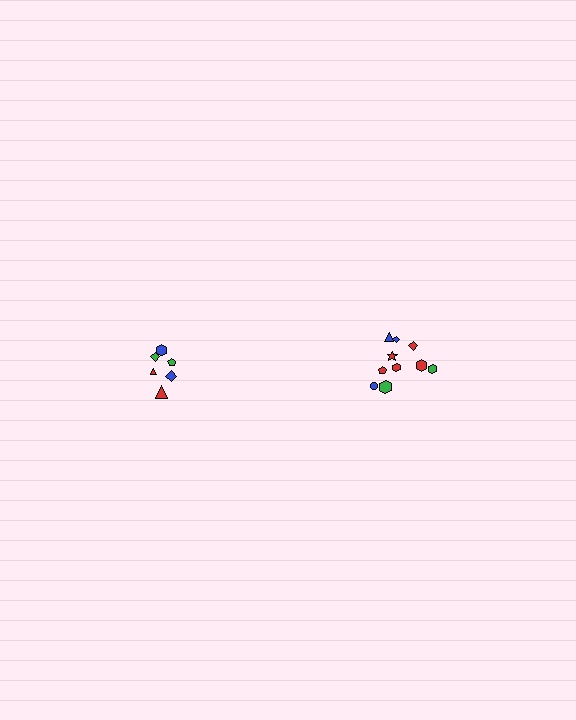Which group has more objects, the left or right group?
The right group.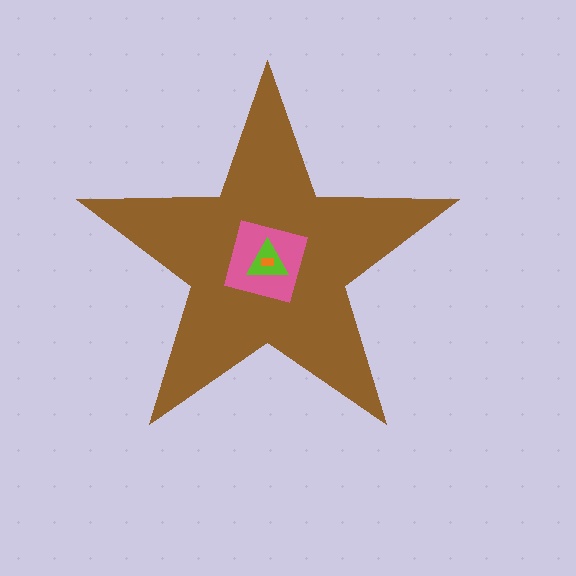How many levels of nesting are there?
4.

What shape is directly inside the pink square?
The lime triangle.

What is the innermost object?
The orange rectangle.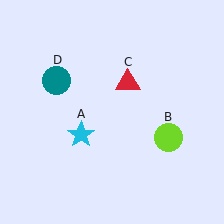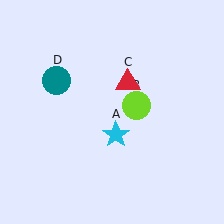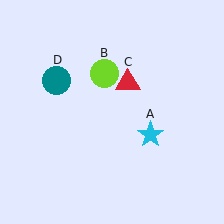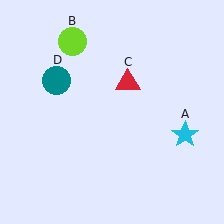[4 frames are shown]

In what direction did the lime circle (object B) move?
The lime circle (object B) moved up and to the left.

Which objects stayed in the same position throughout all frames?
Red triangle (object C) and teal circle (object D) remained stationary.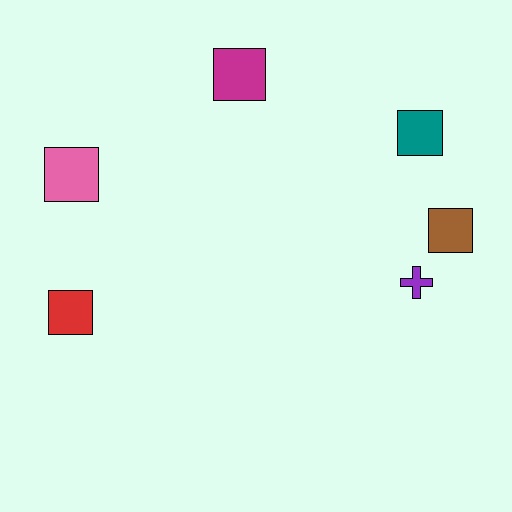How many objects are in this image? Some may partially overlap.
There are 6 objects.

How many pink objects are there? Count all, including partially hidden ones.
There is 1 pink object.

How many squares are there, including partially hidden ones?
There are 5 squares.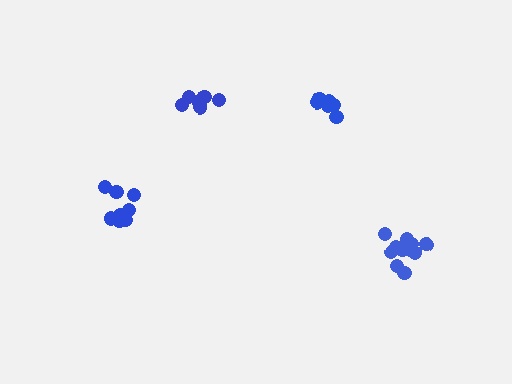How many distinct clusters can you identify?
There are 4 distinct clusters.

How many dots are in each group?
Group 1: 8 dots, Group 2: 6 dots, Group 3: 9 dots, Group 4: 11 dots (34 total).